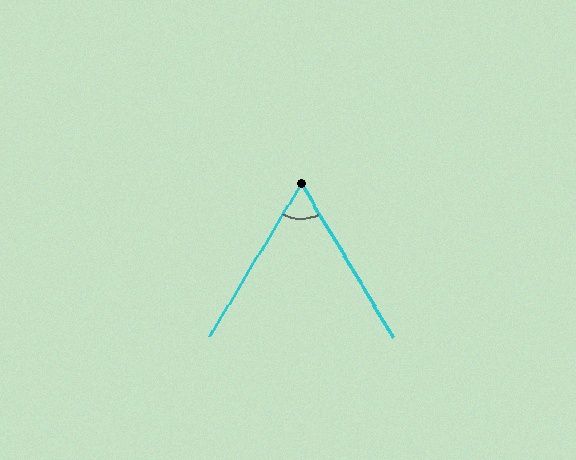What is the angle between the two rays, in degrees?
Approximately 62 degrees.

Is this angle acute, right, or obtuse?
It is acute.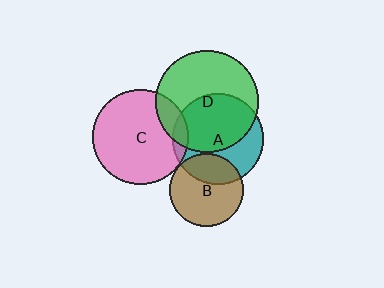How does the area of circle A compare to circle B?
Approximately 1.5 times.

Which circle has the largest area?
Circle D (green).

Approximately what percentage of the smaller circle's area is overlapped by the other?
Approximately 5%.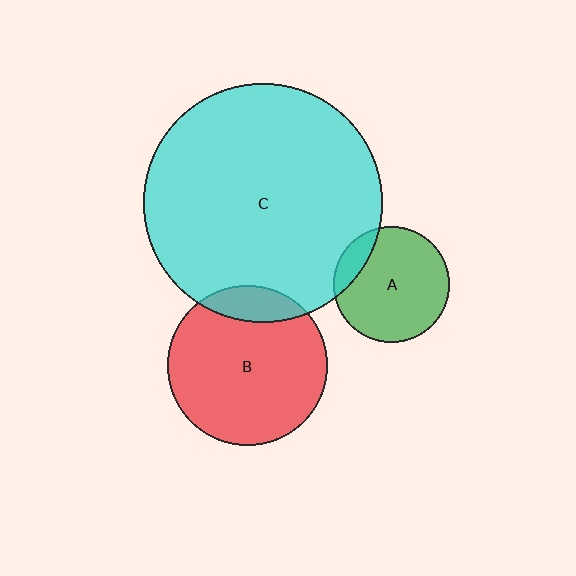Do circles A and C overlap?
Yes.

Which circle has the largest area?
Circle C (cyan).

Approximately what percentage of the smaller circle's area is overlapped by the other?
Approximately 15%.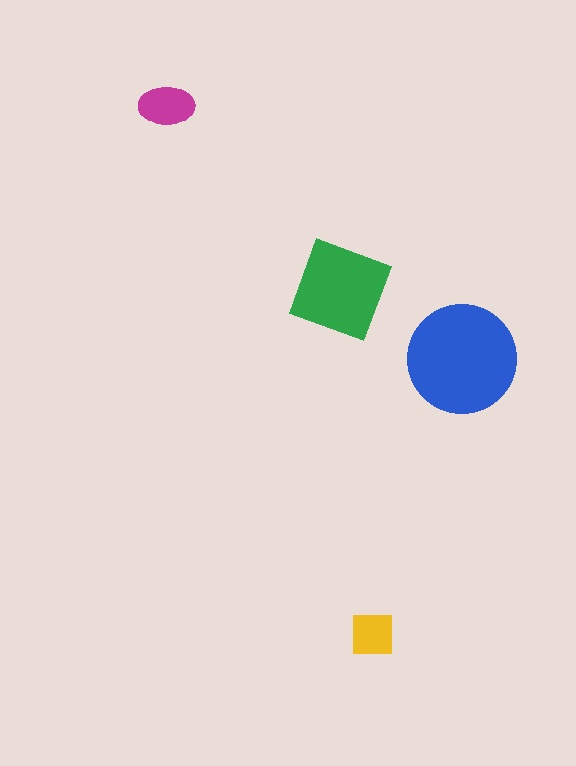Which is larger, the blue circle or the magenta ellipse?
The blue circle.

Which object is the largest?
The blue circle.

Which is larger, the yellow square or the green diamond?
The green diamond.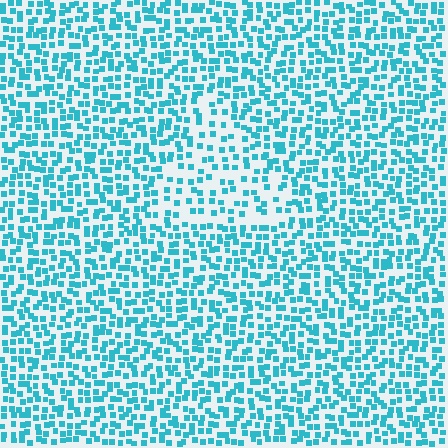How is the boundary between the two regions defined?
The boundary is defined by a change in element density (approximately 1.7x ratio). All elements are the same color, size, and shape.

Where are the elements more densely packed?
The elements are more densely packed outside the triangle boundary.